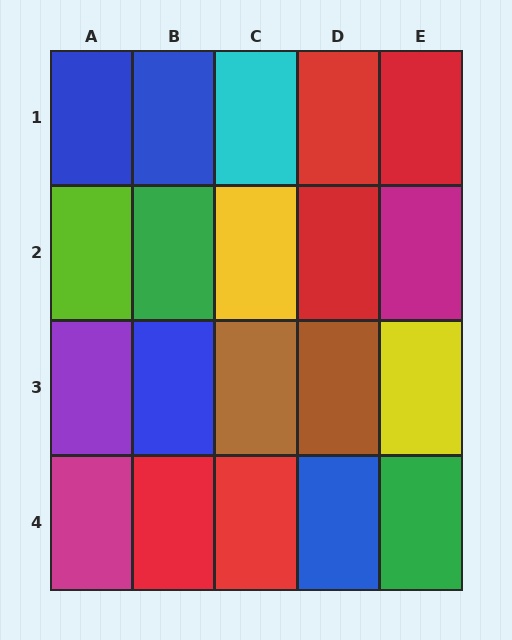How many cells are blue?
4 cells are blue.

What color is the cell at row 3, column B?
Blue.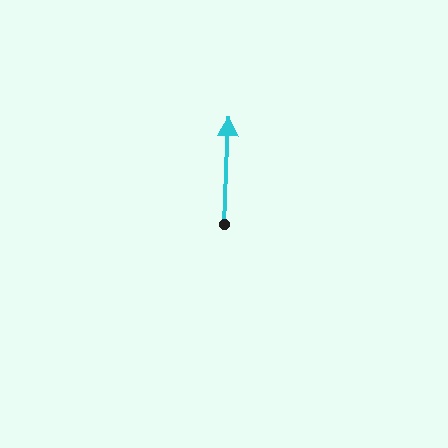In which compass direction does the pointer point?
North.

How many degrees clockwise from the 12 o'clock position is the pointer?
Approximately 2 degrees.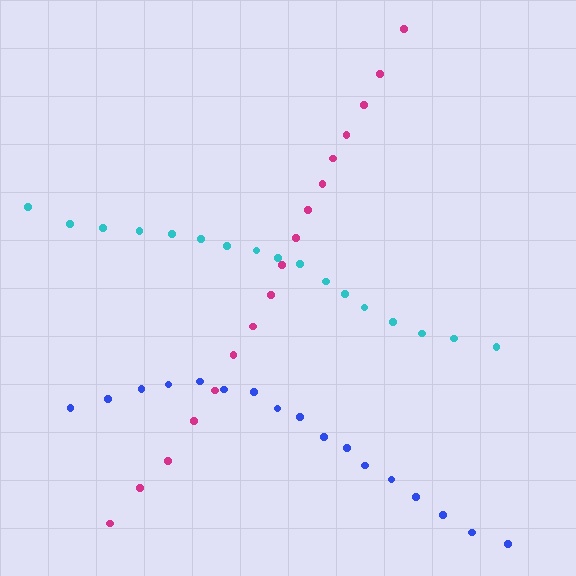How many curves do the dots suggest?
There are 3 distinct paths.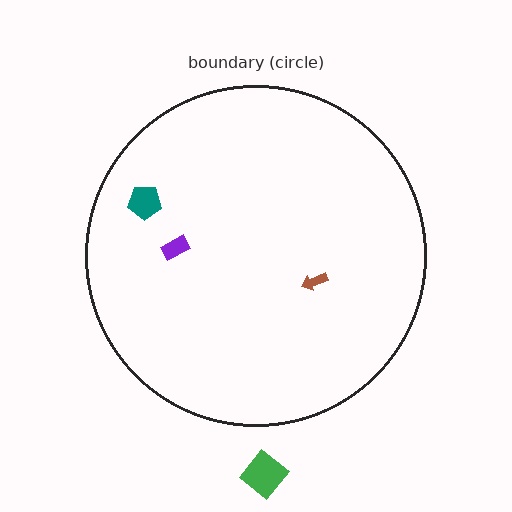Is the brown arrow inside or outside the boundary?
Inside.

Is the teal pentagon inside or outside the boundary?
Inside.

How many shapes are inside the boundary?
3 inside, 1 outside.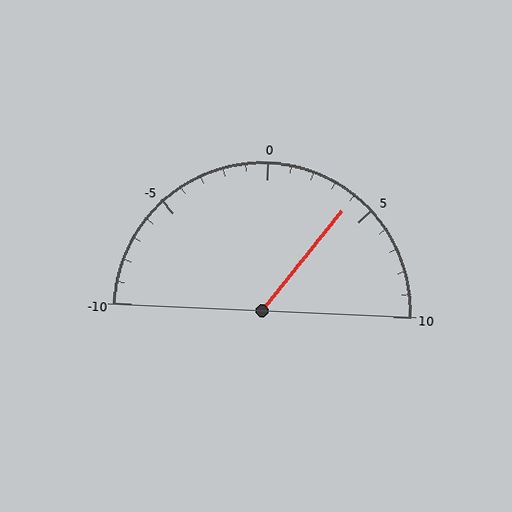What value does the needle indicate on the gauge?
The needle indicates approximately 4.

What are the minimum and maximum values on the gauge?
The gauge ranges from -10 to 10.